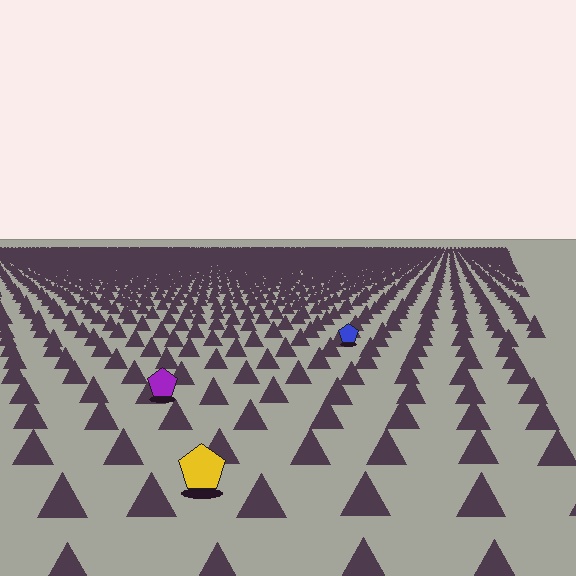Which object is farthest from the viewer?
The blue pentagon is farthest from the viewer. It appears smaller and the ground texture around it is denser.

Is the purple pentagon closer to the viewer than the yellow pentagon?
No. The yellow pentagon is closer — you can tell from the texture gradient: the ground texture is coarser near it.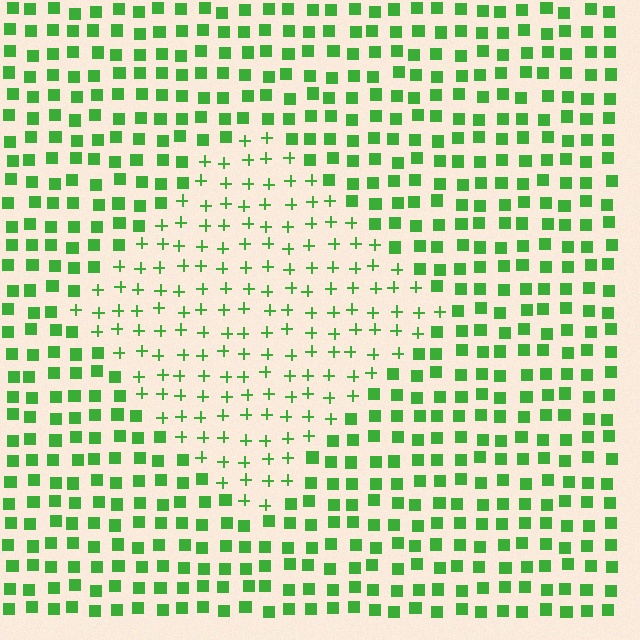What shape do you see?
I see a diamond.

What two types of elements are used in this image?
The image uses plus signs inside the diamond region and squares outside it.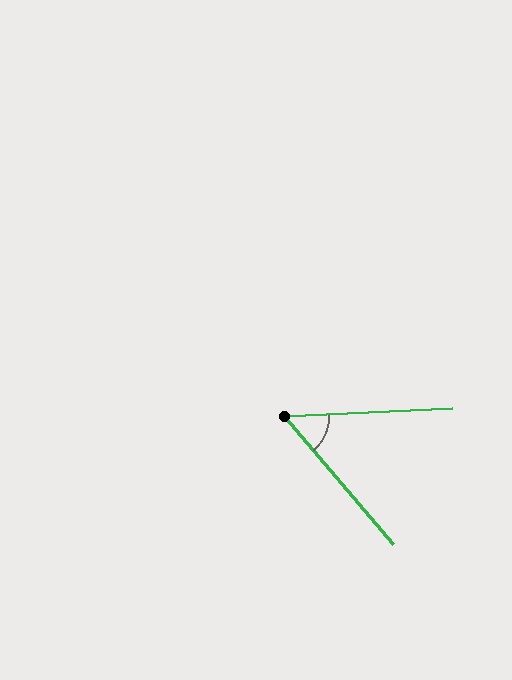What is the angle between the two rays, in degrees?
Approximately 52 degrees.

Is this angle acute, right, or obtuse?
It is acute.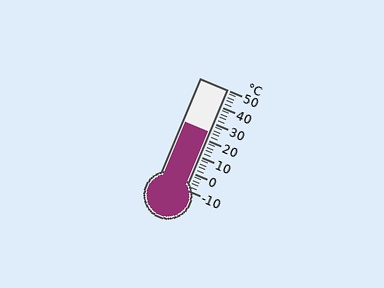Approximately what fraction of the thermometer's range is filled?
The thermometer is filled to approximately 55% of its range.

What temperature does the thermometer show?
The thermometer shows approximately 24°C.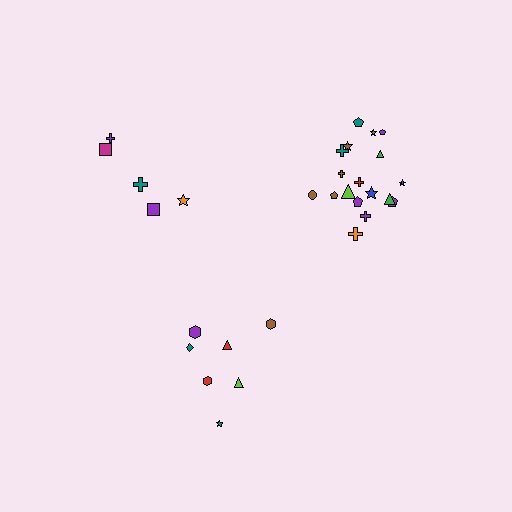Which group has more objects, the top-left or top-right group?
The top-right group.